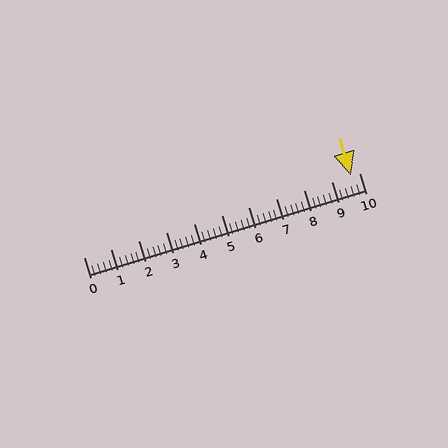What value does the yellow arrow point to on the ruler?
The yellow arrow points to approximately 9.7.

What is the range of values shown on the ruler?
The ruler shows values from 0 to 10.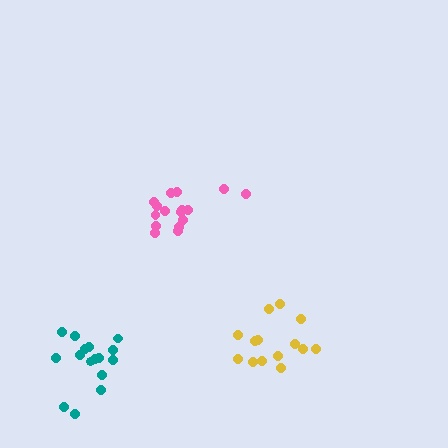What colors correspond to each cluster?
The clusters are colored: teal, pink, yellow.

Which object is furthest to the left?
The teal cluster is leftmost.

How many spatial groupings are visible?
There are 3 spatial groupings.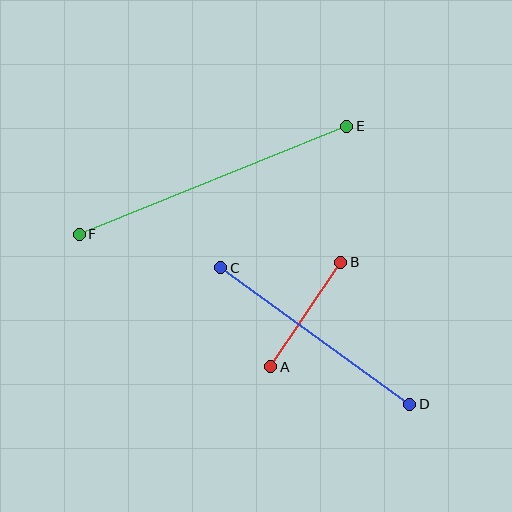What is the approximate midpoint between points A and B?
The midpoint is at approximately (306, 315) pixels.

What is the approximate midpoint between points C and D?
The midpoint is at approximately (315, 336) pixels.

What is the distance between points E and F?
The distance is approximately 289 pixels.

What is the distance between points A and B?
The distance is approximately 126 pixels.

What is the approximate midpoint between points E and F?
The midpoint is at approximately (213, 180) pixels.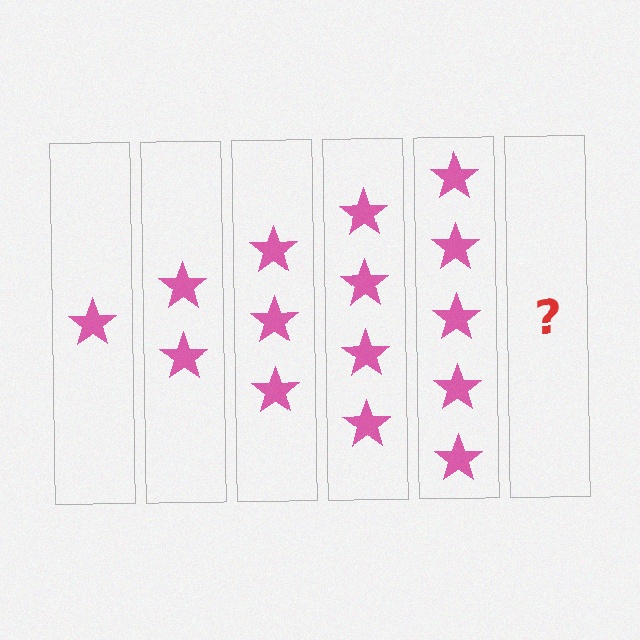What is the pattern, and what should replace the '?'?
The pattern is that each step adds one more star. The '?' should be 6 stars.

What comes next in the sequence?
The next element should be 6 stars.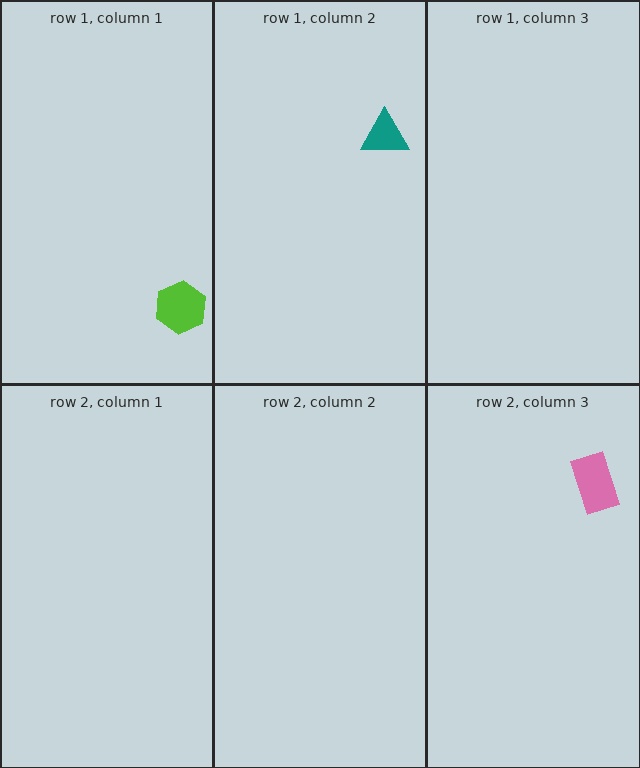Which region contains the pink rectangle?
The row 2, column 3 region.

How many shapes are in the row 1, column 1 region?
1.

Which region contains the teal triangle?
The row 1, column 2 region.